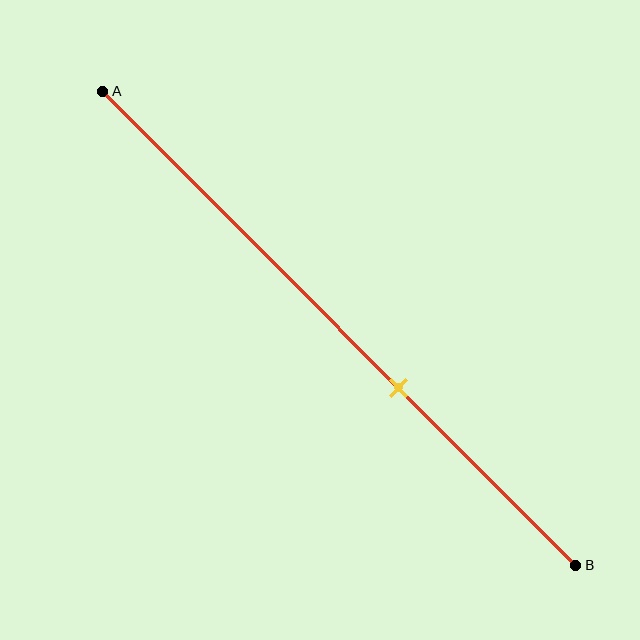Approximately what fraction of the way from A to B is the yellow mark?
The yellow mark is approximately 65% of the way from A to B.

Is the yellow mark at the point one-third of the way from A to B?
No, the mark is at about 65% from A, not at the 33% one-third point.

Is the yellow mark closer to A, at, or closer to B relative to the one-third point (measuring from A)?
The yellow mark is closer to point B than the one-third point of segment AB.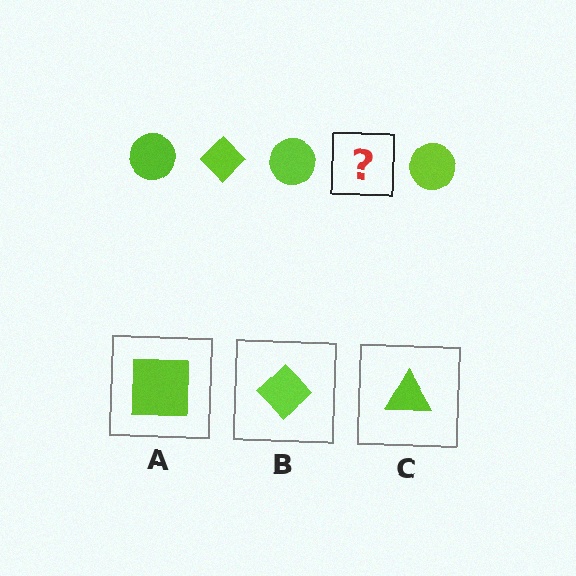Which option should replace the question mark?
Option B.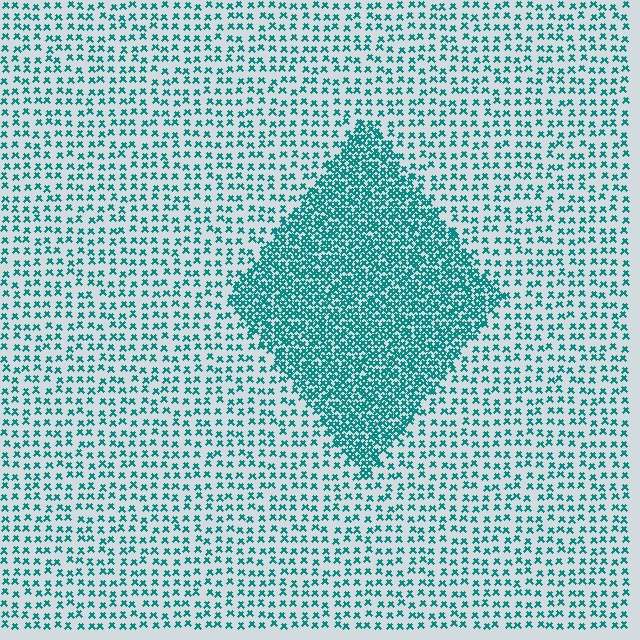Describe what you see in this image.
The image contains small teal elements arranged at two different densities. A diamond-shaped region is visible where the elements are more densely packed than the surrounding area.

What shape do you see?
I see a diamond.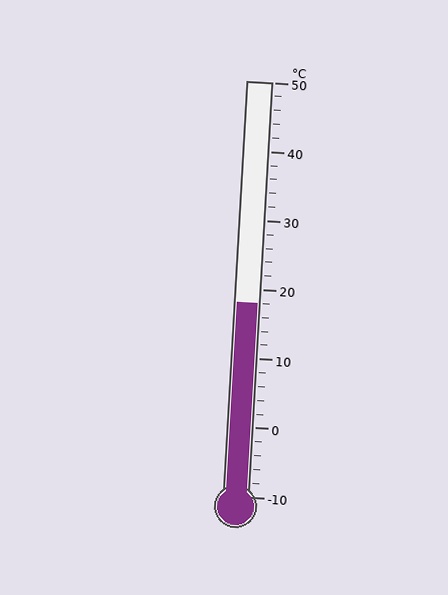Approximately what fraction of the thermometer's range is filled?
The thermometer is filled to approximately 45% of its range.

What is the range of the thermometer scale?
The thermometer scale ranges from -10°C to 50°C.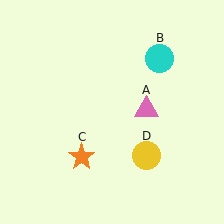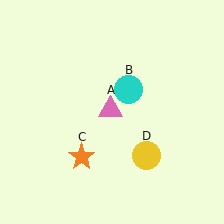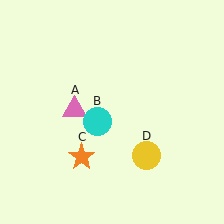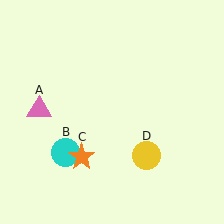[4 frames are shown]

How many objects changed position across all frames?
2 objects changed position: pink triangle (object A), cyan circle (object B).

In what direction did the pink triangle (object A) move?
The pink triangle (object A) moved left.